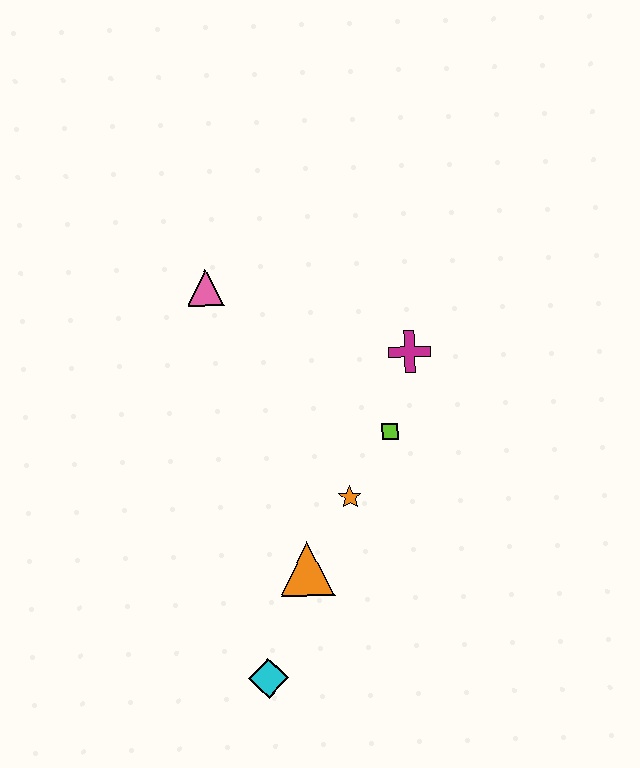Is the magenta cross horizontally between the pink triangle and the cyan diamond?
No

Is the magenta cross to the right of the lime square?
Yes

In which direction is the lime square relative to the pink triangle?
The lime square is to the right of the pink triangle.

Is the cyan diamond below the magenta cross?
Yes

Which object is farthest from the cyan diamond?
The pink triangle is farthest from the cyan diamond.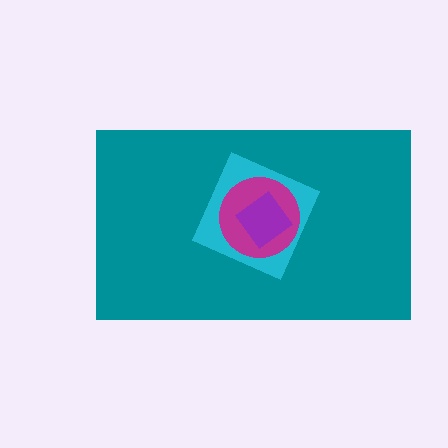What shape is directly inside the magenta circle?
The purple diamond.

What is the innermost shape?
The purple diamond.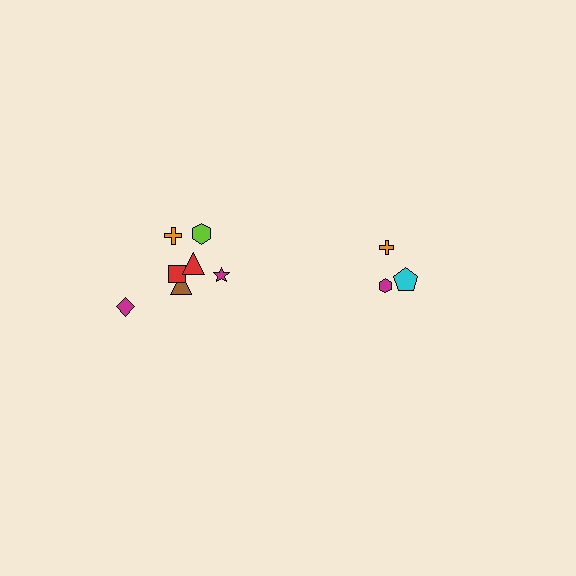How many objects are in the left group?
There are 7 objects.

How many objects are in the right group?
There are 3 objects.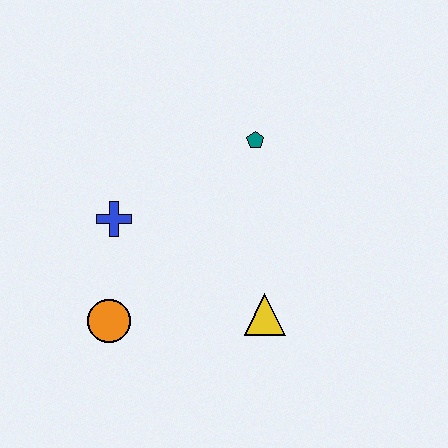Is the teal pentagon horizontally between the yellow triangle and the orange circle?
Yes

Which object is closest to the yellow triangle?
The orange circle is closest to the yellow triangle.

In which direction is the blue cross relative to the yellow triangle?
The blue cross is to the left of the yellow triangle.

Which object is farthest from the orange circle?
The teal pentagon is farthest from the orange circle.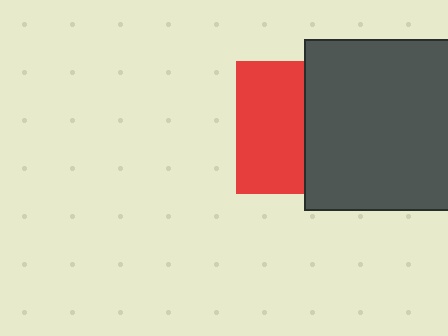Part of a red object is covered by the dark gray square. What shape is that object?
It is a square.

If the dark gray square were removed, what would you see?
You would see the complete red square.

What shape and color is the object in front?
The object in front is a dark gray square.